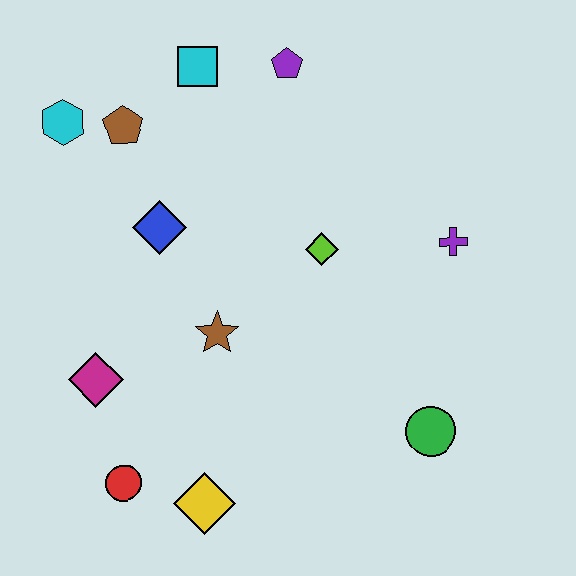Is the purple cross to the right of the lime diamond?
Yes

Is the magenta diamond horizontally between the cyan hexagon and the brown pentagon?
Yes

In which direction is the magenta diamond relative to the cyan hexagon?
The magenta diamond is below the cyan hexagon.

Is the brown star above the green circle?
Yes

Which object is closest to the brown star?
The blue diamond is closest to the brown star.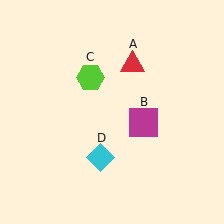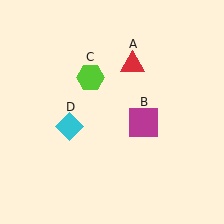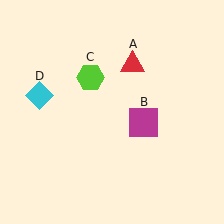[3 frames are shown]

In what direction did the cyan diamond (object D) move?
The cyan diamond (object D) moved up and to the left.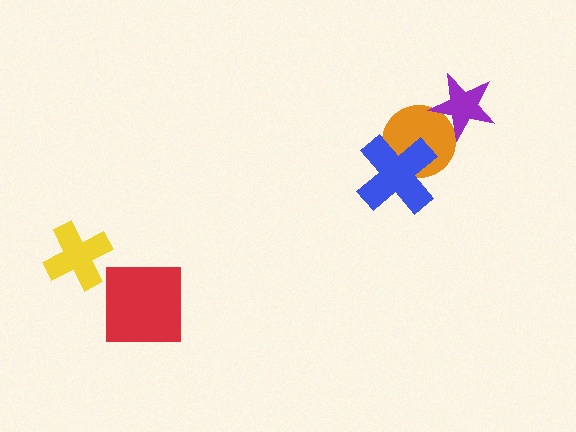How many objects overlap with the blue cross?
1 object overlaps with the blue cross.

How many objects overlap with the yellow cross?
0 objects overlap with the yellow cross.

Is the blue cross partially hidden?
No, no other shape covers it.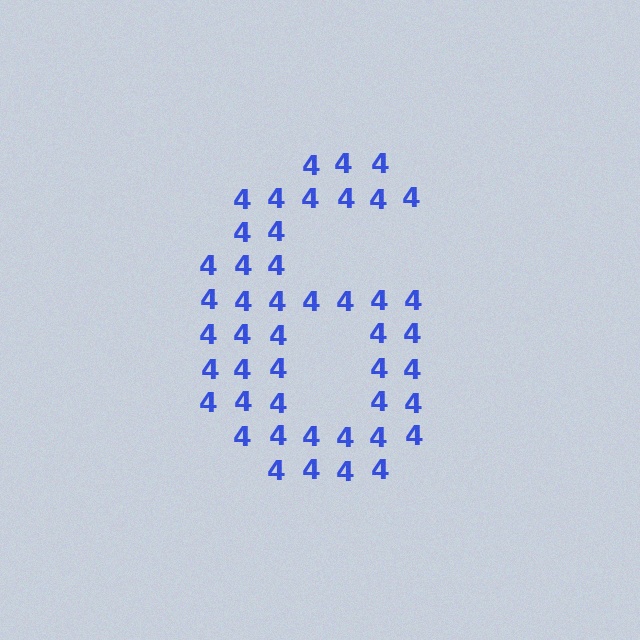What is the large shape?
The large shape is the digit 6.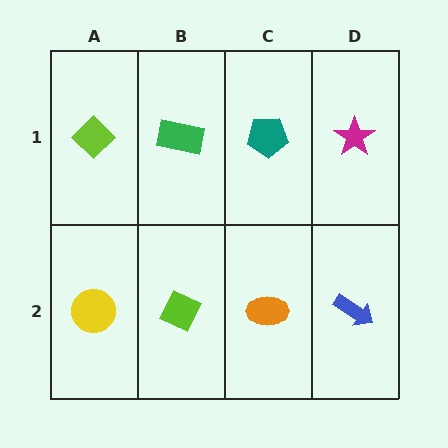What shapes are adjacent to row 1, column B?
A lime diamond (row 2, column B), a lime diamond (row 1, column A), a teal pentagon (row 1, column C).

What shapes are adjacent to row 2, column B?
A green rectangle (row 1, column B), a yellow circle (row 2, column A), an orange ellipse (row 2, column C).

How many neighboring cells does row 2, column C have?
3.